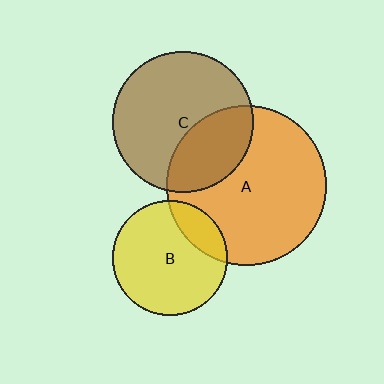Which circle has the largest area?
Circle A (orange).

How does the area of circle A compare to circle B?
Approximately 1.9 times.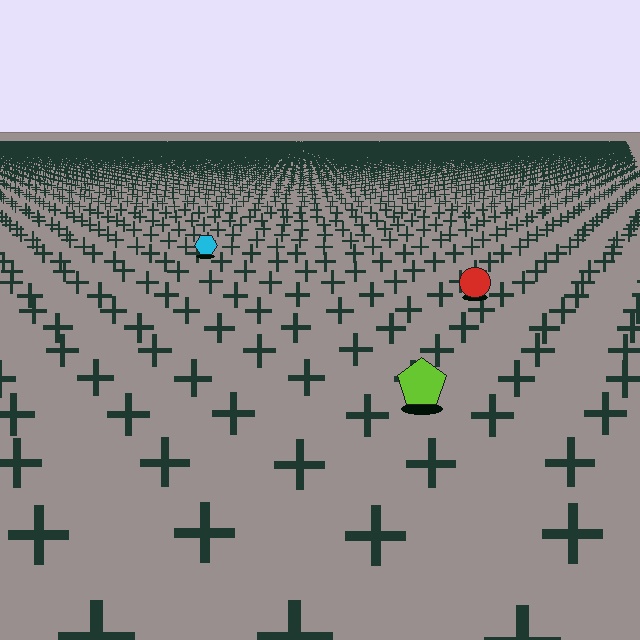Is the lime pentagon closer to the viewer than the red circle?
Yes. The lime pentagon is closer — you can tell from the texture gradient: the ground texture is coarser near it.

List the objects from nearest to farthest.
From nearest to farthest: the lime pentagon, the red circle, the cyan hexagon.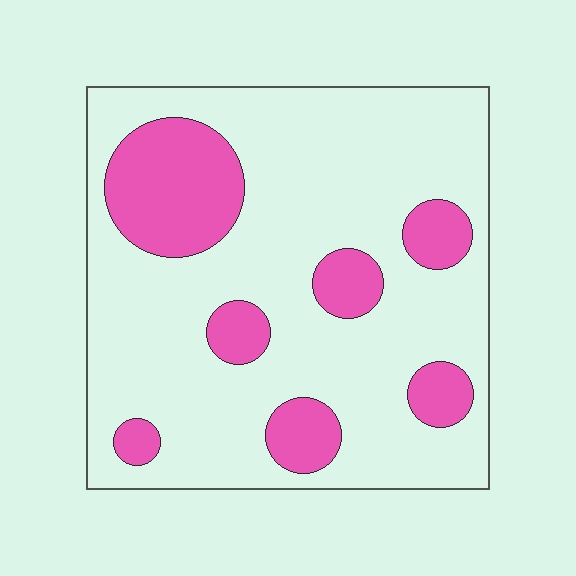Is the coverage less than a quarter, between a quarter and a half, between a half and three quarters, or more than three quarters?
Less than a quarter.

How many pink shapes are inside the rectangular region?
7.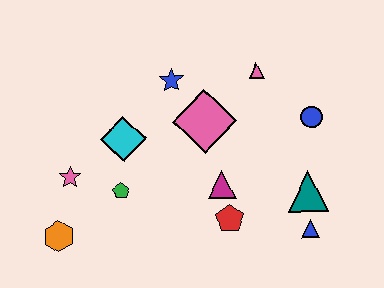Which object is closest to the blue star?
The pink diamond is closest to the blue star.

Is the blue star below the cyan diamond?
No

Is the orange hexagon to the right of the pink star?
No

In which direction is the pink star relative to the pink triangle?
The pink star is to the left of the pink triangle.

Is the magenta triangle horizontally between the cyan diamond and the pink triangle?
Yes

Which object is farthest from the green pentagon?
The blue circle is farthest from the green pentagon.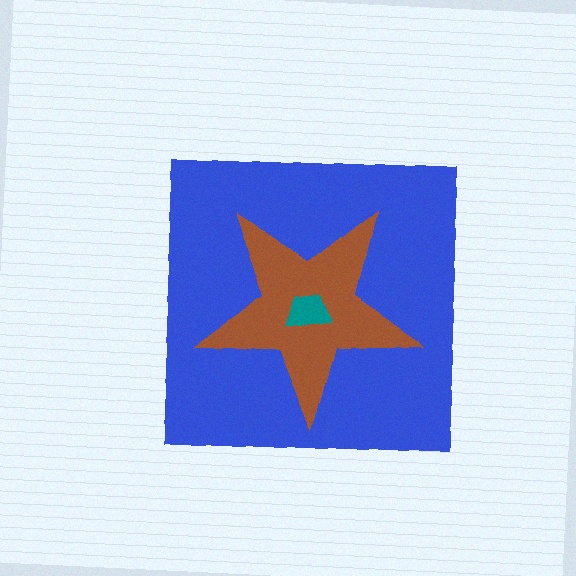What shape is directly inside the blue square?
The brown star.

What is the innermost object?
The teal trapezoid.